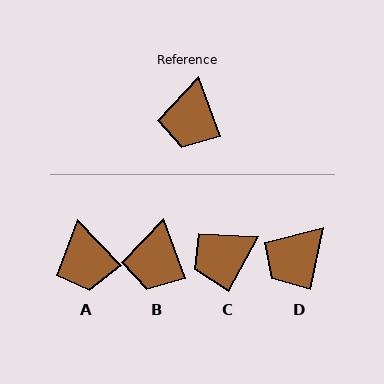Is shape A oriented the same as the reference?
No, it is off by about 23 degrees.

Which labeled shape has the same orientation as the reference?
B.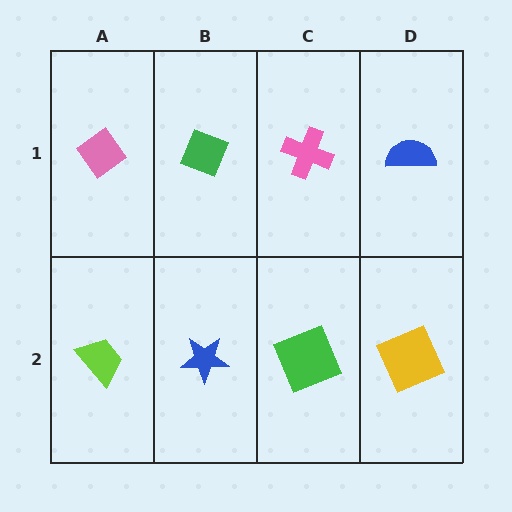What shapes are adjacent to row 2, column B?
A green diamond (row 1, column B), a lime trapezoid (row 2, column A), a green square (row 2, column C).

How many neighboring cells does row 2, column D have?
2.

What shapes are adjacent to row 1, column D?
A yellow square (row 2, column D), a pink cross (row 1, column C).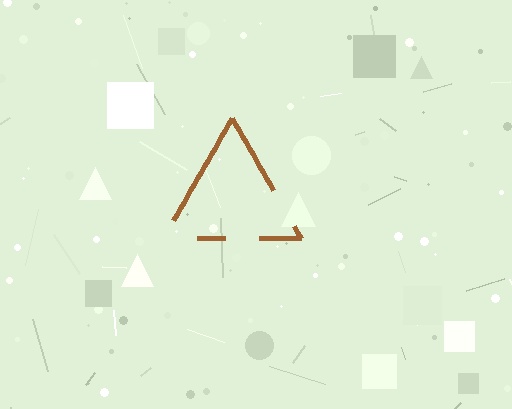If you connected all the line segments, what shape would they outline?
They would outline a triangle.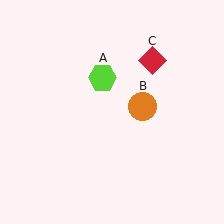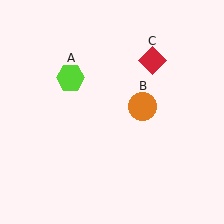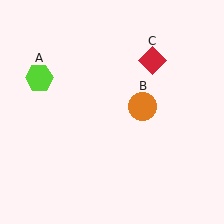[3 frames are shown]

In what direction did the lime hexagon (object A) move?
The lime hexagon (object A) moved left.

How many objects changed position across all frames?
1 object changed position: lime hexagon (object A).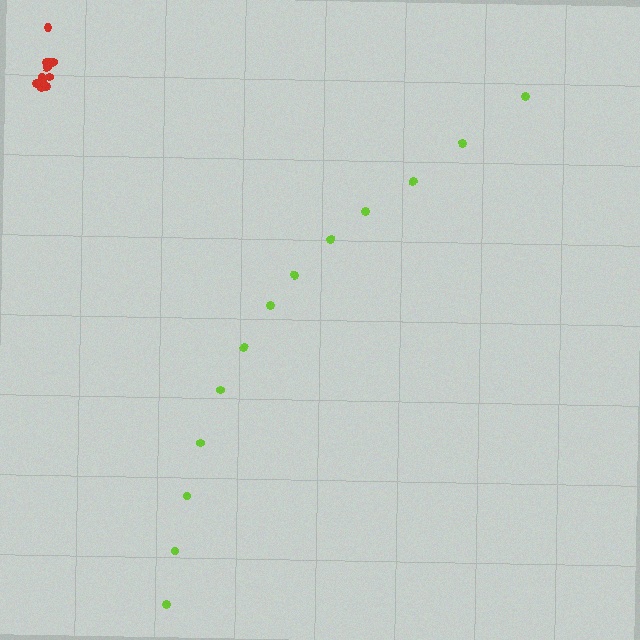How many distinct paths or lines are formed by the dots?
There are 2 distinct paths.